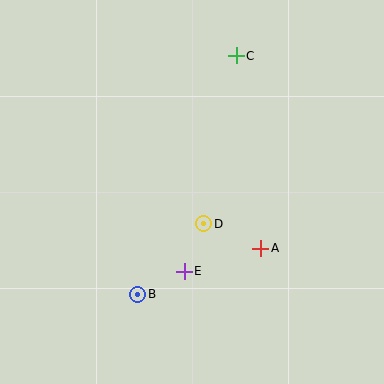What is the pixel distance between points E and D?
The distance between E and D is 51 pixels.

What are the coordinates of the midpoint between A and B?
The midpoint between A and B is at (199, 271).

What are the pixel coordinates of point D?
Point D is at (204, 224).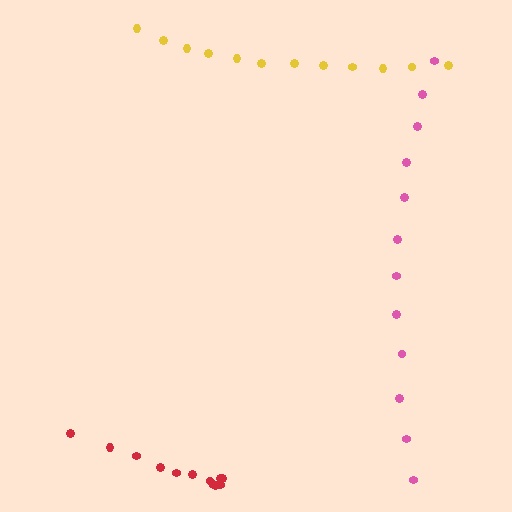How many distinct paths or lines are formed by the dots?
There are 3 distinct paths.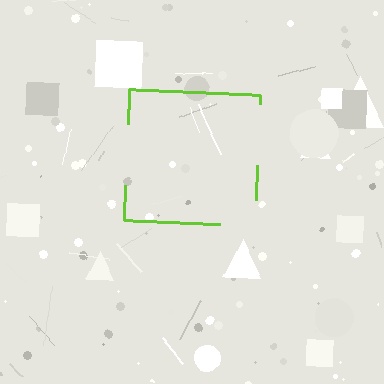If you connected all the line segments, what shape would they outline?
They would outline a square.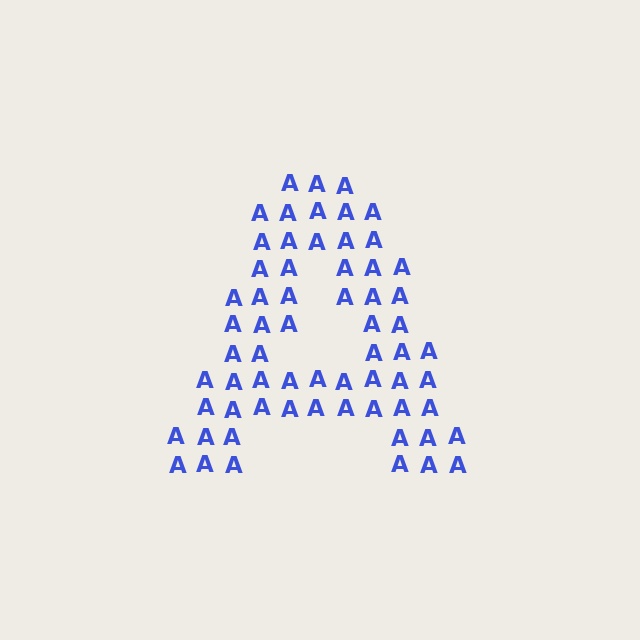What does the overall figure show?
The overall figure shows the letter A.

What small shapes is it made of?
It is made of small letter A's.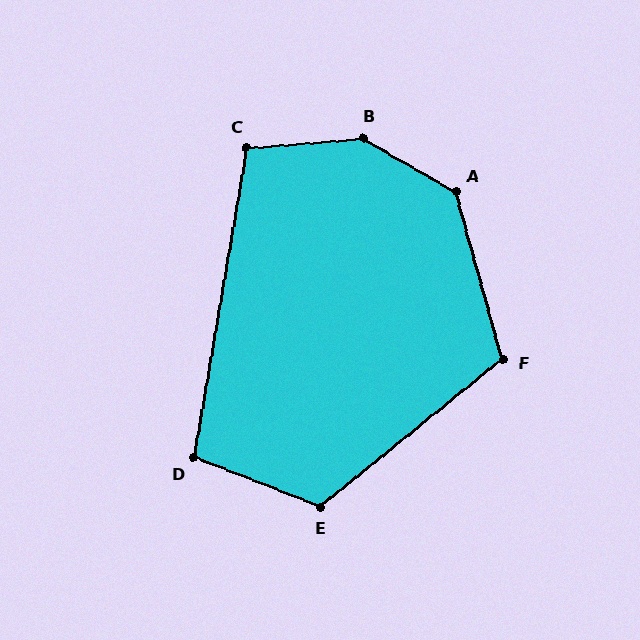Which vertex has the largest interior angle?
B, at approximately 145 degrees.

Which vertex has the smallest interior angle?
D, at approximately 101 degrees.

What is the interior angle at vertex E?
Approximately 120 degrees (obtuse).